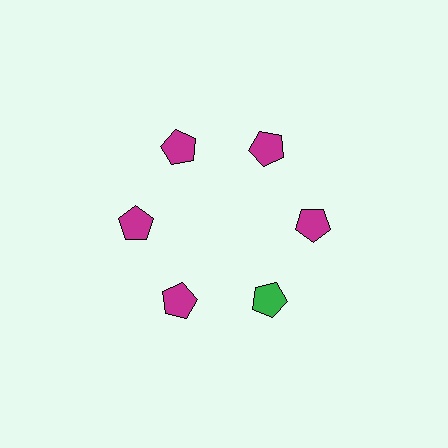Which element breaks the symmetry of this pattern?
The green pentagon at roughly the 5 o'clock position breaks the symmetry. All other shapes are magenta pentagons.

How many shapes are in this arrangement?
There are 6 shapes arranged in a ring pattern.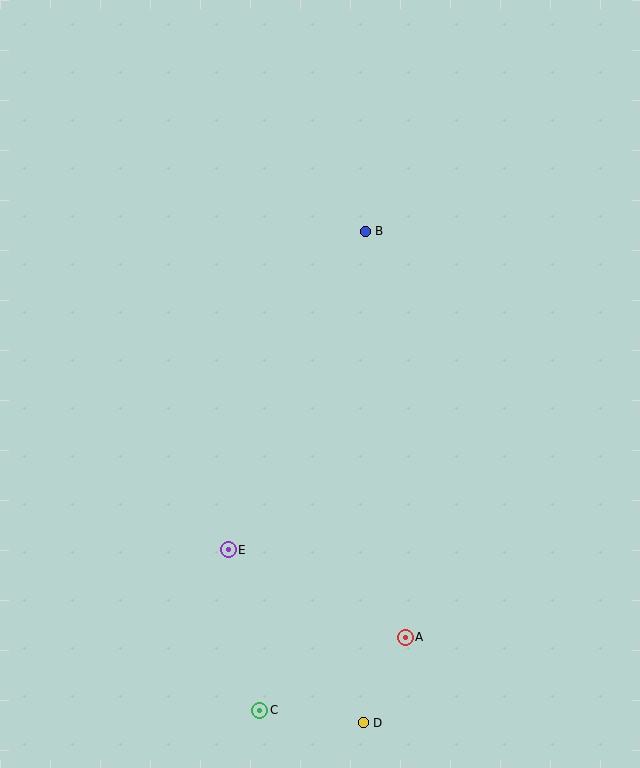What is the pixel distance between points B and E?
The distance between B and E is 347 pixels.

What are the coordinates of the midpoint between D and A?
The midpoint between D and A is at (384, 680).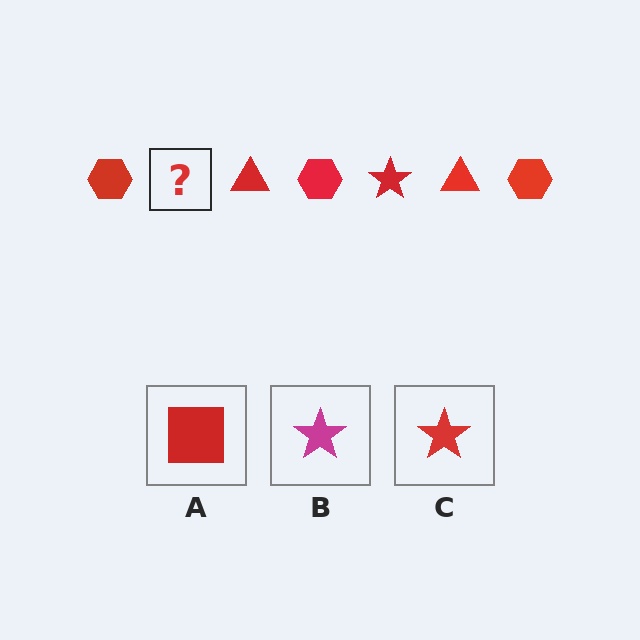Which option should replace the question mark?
Option C.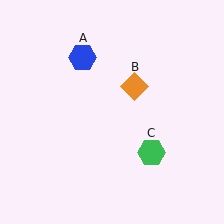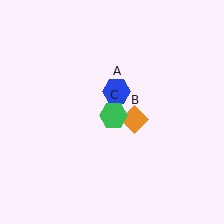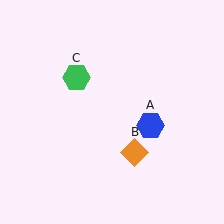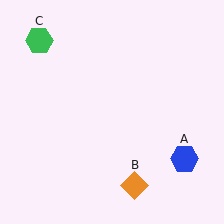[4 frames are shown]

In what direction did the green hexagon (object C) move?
The green hexagon (object C) moved up and to the left.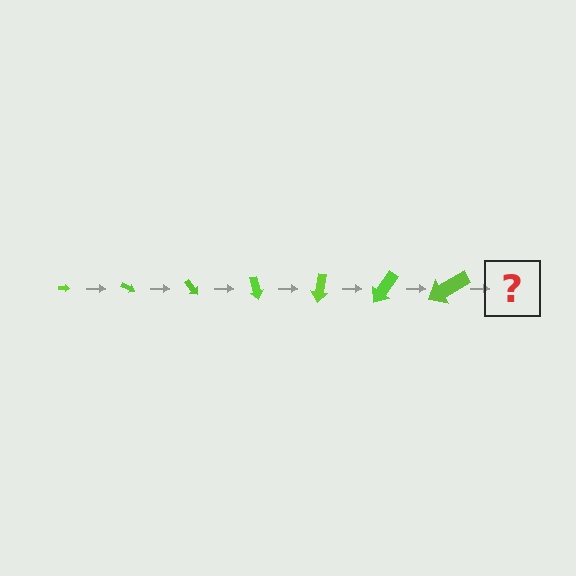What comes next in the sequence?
The next element should be an arrow, larger than the previous one and rotated 175 degrees from the start.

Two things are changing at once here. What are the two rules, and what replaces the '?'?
The two rules are that the arrow grows larger each step and it rotates 25 degrees each step. The '?' should be an arrow, larger than the previous one and rotated 175 degrees from the start.